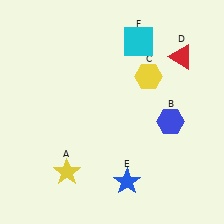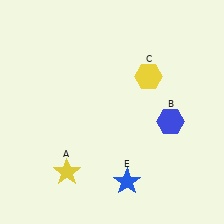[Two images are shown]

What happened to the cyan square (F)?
The cyan square (F) was removed in Image 2. It was in the top-right area of Image 1.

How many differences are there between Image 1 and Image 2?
There are 2 differences between the two images.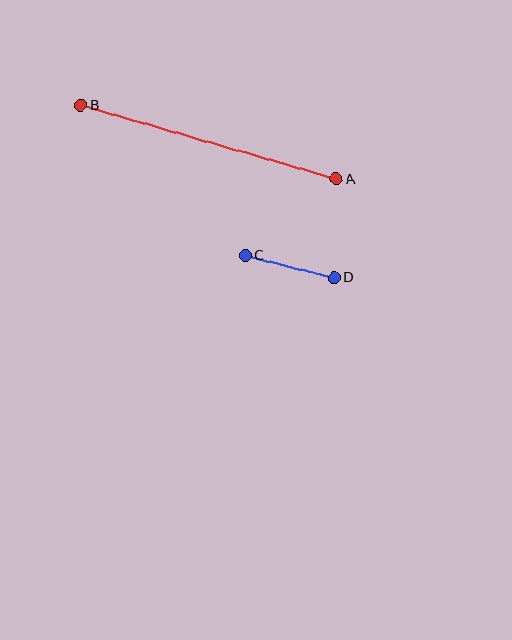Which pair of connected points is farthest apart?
Points A and B are farthest apart.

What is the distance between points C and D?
The distance is approximately 92 pixels.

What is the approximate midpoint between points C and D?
The midpoint is at approximately (290, 267) pixels.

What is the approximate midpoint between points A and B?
The midpoint is at approximately (209, 142) pixels.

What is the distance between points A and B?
The distance is approximately 266 pixels.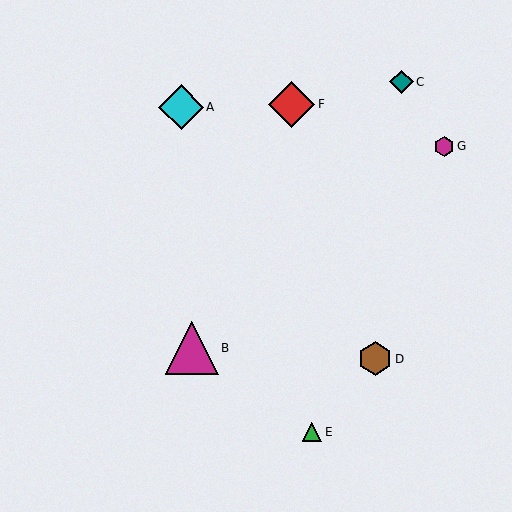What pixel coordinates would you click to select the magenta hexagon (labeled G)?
Click at (444, 146) to select the magenta hexagon G.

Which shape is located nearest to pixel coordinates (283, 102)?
The red diamond (labeled F) at (292, 104) is nearest to that location.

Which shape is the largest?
The magenta triangle (labeled B) is the largest.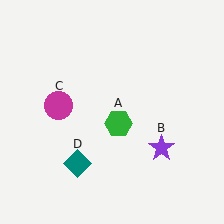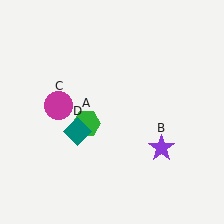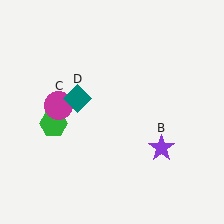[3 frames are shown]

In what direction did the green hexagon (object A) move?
The green hexagon (object A) moved left.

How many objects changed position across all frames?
2 objects changed position: green hexagon (object A), teal diamond (object D).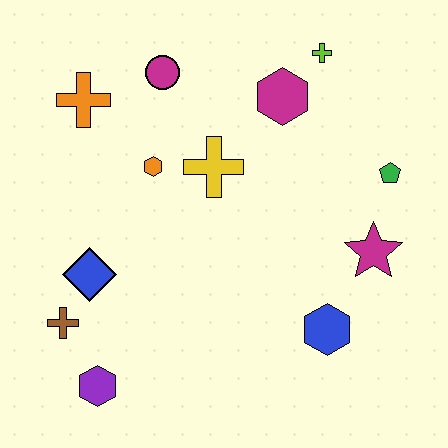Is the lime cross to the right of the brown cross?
Yes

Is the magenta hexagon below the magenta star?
No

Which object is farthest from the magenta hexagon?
The purple hexagon is farthest from the magenta hexagon.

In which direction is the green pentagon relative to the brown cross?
The green pentagon is to the right of the brown cross.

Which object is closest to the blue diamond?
The brown cross is closest to the blue diamond.